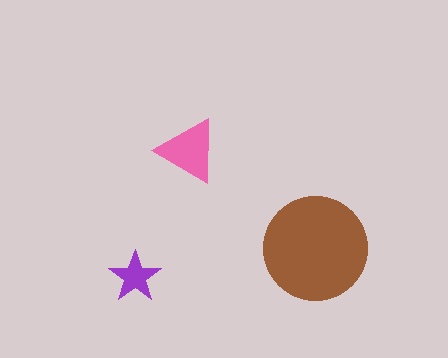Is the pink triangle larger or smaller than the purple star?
Larger.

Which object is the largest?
The brown circle.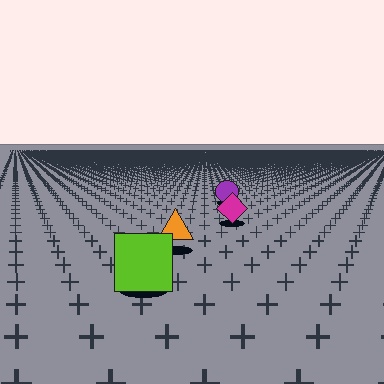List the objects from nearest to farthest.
From nearest to farthest: the lime square, the orange triangle, the magenta diamond, the purple circle.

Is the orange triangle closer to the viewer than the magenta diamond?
Yes. The orange triangle is closer — you can tell from the texture gradient: the ground texture is coarser near it.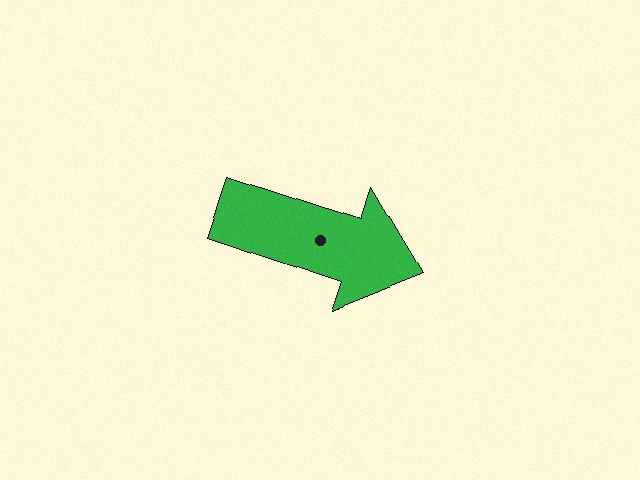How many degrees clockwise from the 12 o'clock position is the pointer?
Approximately 108 degrees.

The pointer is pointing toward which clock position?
Roughly 4 o'clock.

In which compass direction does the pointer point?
East.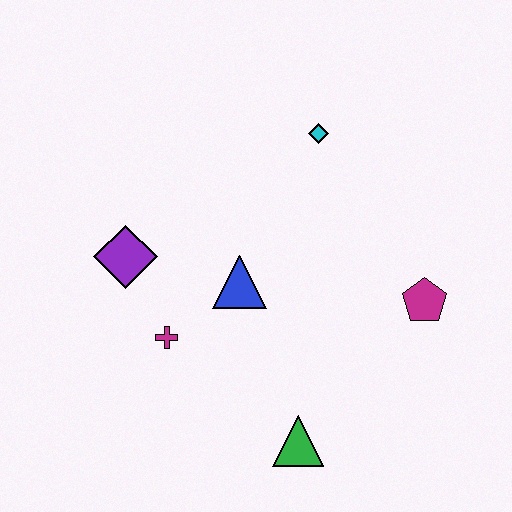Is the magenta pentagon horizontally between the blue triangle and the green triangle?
No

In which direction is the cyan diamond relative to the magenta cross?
The cyan diamond is above the magenta cross.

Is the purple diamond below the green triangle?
No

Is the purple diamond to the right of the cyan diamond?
No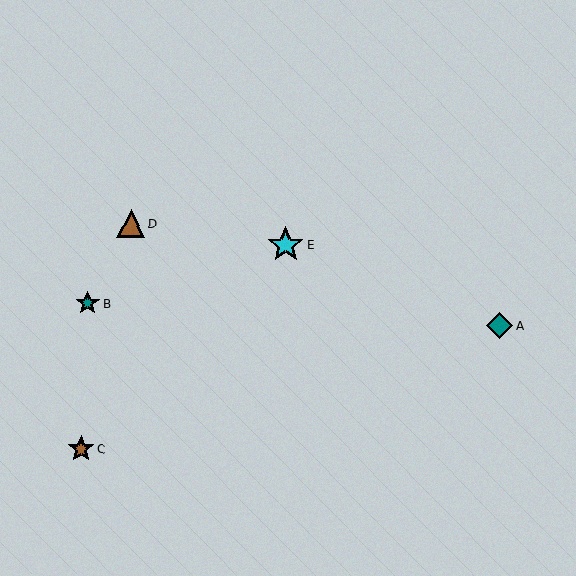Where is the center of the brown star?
The center of the brown star is at (81, 449).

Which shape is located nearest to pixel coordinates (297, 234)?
The cyan star (labeled E) at (286, 245) is nearest to that location.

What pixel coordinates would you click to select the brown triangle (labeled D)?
Click at (131, 223) to select the brown triangle D.